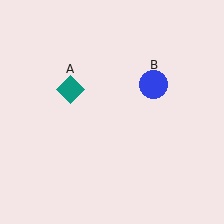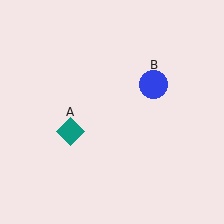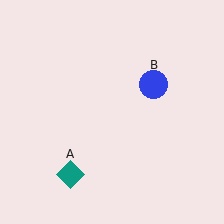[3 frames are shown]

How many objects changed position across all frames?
1 object changed position: teal diamond (object A).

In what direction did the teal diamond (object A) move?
The teal diamond (object A) moved down.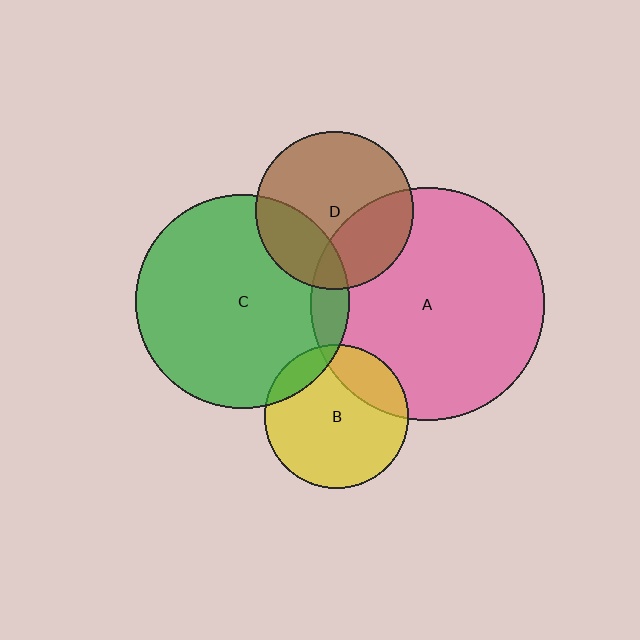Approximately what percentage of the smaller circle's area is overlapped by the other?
Approximately 25%.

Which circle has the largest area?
Circle A (pink).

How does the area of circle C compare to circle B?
Approximately 2.2 times.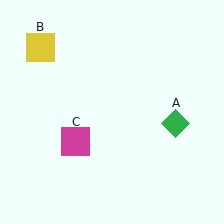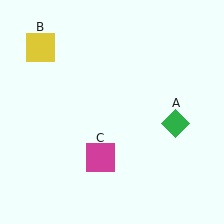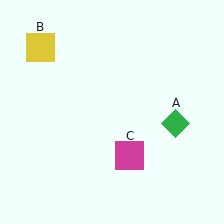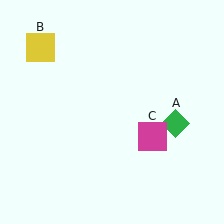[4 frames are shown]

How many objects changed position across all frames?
1 object changed position: magenta square (object C).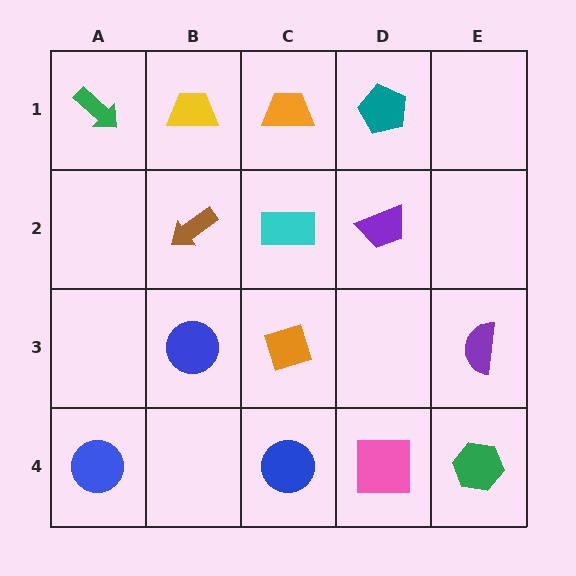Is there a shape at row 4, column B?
No, that cell is empty.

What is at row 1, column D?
A teal pentagon.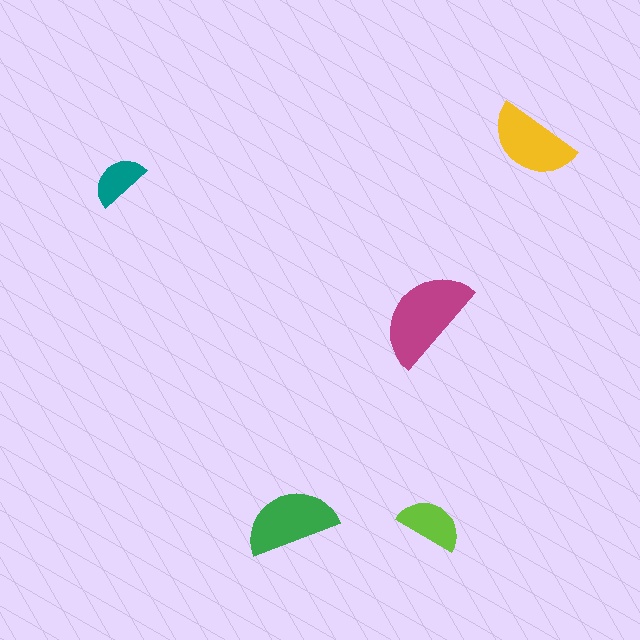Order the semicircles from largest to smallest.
the magenta one, the green one, the yellow one, the lime one, the teal one.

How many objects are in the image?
There are 5 objects in the image.